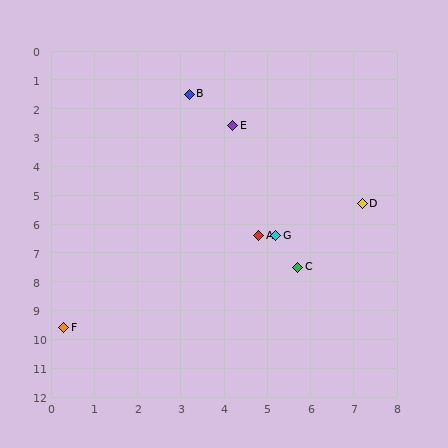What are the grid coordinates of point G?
Point G is at approximately (5.2, 6.4).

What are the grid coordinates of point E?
Point E is at approximately (4.2, 2.6).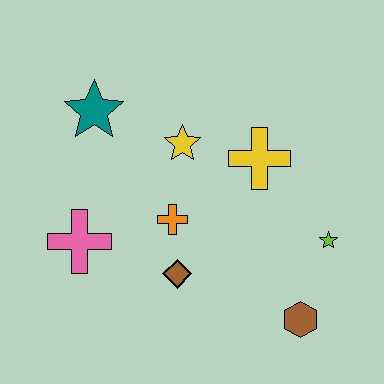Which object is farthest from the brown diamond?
The teal star is farthest from the brown diamond.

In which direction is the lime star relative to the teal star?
The lime star is to the right of the teal star.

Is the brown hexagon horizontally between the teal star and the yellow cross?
No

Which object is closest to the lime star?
The brown hexagon is closest to the lime star.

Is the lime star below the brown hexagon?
No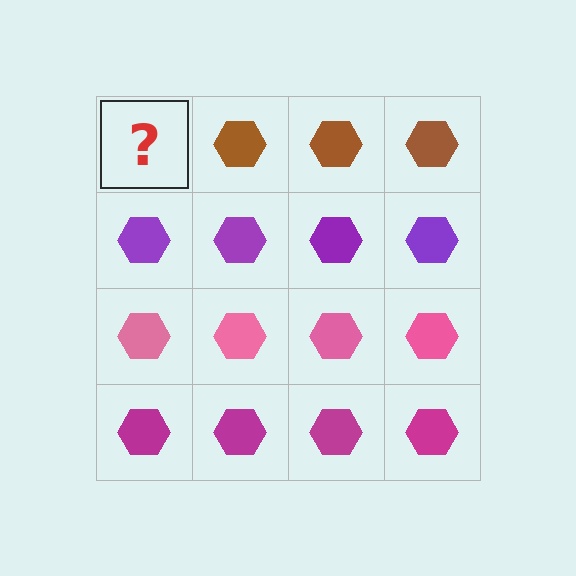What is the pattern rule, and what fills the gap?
The rule is that each row has a consistent color. The gap should be filled with a brown hexagon.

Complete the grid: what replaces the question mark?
The question mark should be replaced with a brown hexagon.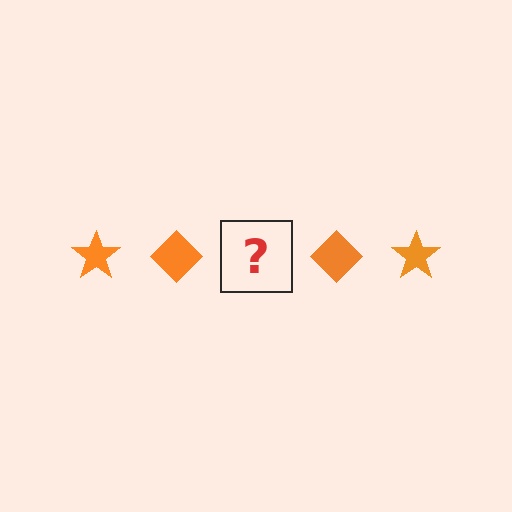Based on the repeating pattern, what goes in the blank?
The blank should be an orange star.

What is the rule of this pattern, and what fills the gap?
The rule is that the pattern cycles through star, diamond shapes in orange. The gap should be filled with an orange star.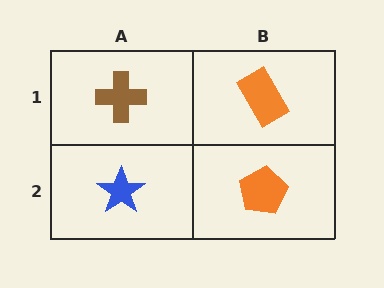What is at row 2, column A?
A blue star.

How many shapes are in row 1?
2 shapes.